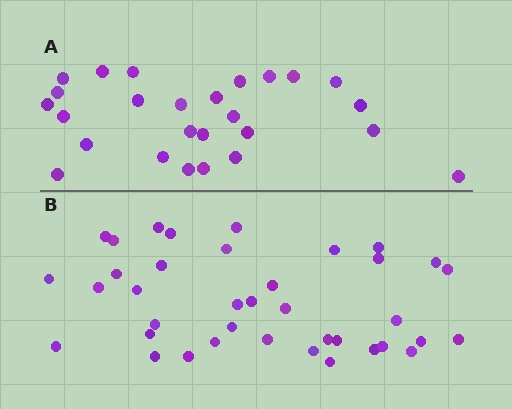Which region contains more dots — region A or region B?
Region B (the bottom region) has more dots.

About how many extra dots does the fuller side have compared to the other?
Region B has roughly 12 or so more dots than region A.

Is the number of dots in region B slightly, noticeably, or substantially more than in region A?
Region B has substantially more. The ratio is roughly 1.5 to 1.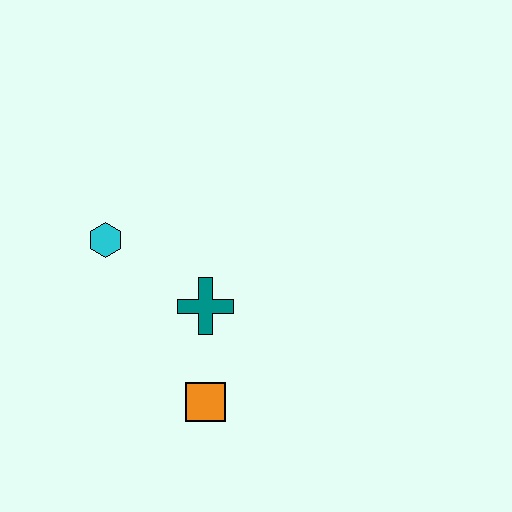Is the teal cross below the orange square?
No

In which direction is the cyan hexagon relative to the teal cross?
The cyan hexagon is to the left of the teal cross.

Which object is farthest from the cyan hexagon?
The orange square is farthest from the cyan hexagon.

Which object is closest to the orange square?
The teal cross is closest to the orange square.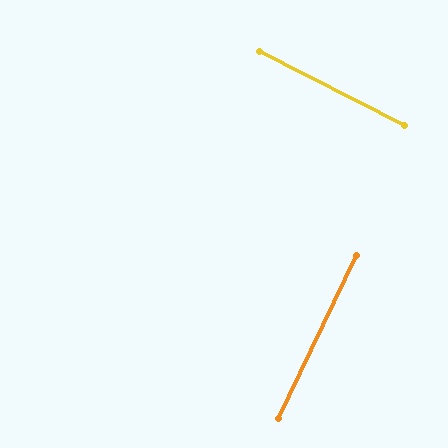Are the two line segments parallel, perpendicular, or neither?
Perpendicular — they meet at approximately 89°.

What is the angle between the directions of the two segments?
Approximately 89 degrees.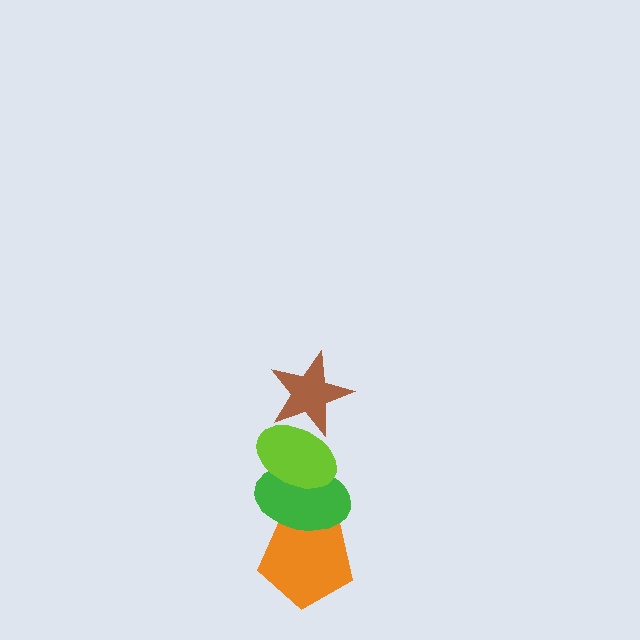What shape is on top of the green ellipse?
The lime ellipse is on top of the green ellipse.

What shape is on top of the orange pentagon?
The green ellipse is on top of the orange pentagon.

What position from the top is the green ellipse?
The green ellipse is 3rd from the top.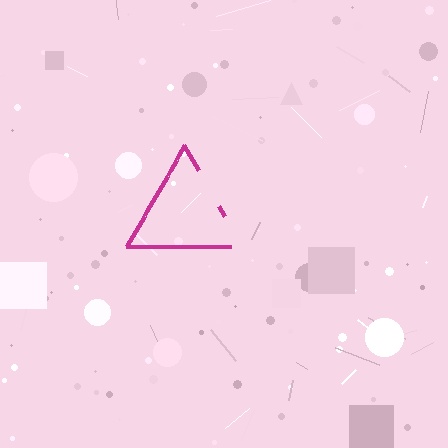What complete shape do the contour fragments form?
The contour fragments form a triangle.